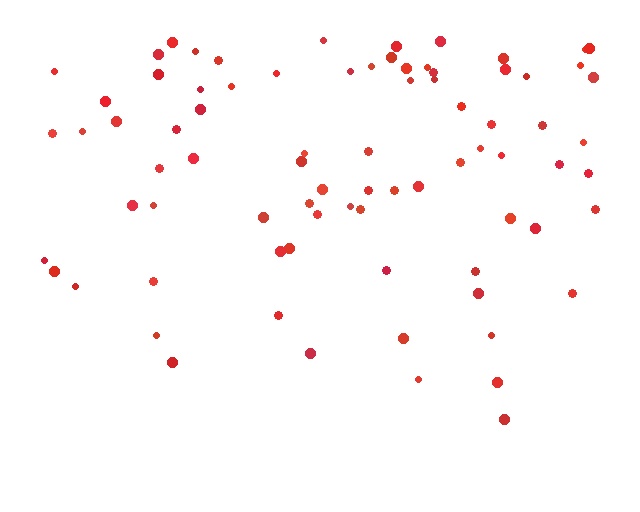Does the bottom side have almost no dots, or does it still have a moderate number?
Still a moderate number, just noticeably fewer than the top.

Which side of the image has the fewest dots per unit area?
The bottom.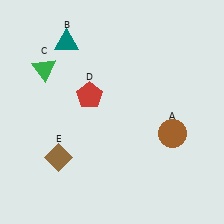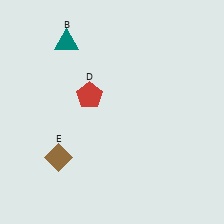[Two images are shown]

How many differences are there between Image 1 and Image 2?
There are 2 differences between the two images.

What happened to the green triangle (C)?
The green triangle (C) was removed in Image 2. It was in the top-left area of Image 1.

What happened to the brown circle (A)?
The brown circle (A) was removed in Image 2. It was in the bottom-right area of Image 1.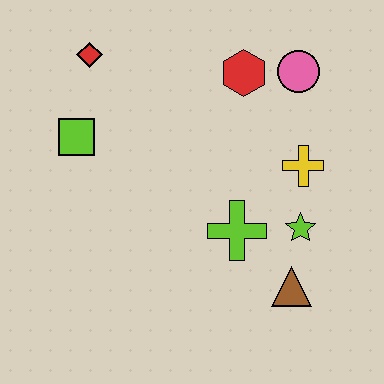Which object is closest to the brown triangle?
The lime star is closest to the brown triangle.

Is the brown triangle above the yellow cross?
No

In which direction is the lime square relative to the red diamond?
The lime square is below the red diamond.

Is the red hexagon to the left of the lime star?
Yes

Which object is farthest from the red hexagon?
The brown triangle is farthest from the red hexagon.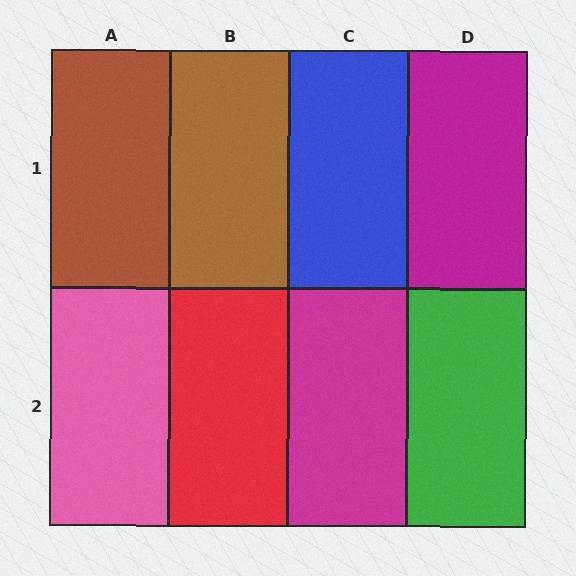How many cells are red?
1 cell is red.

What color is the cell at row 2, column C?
Magenta.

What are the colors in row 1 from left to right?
Brown, brown, blue, magenta.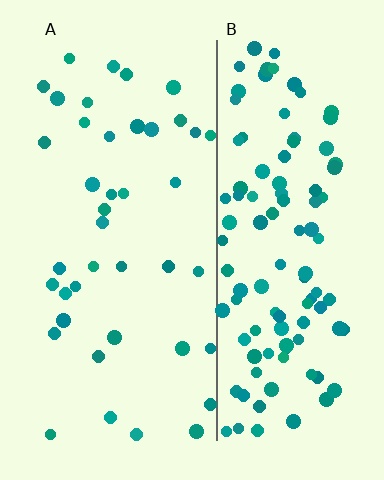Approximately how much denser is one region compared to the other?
Approximately 2.8× — region B over region A.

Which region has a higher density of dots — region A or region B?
B (the right).